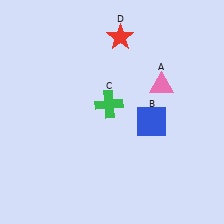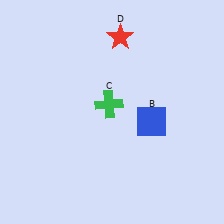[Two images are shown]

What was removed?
The pink triangle (A) was removed in Image 2.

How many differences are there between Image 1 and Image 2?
There is 1 difference between the two images.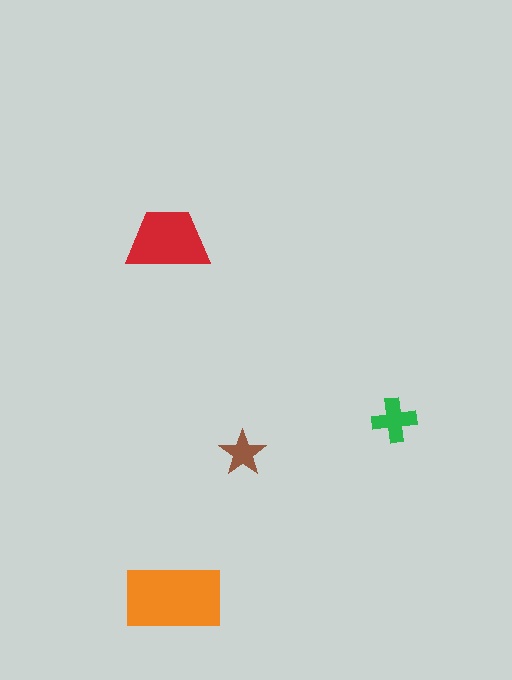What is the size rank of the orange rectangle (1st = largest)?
1st.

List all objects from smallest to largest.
The brown star, the green cross, the red trapezoid, the orange rectangle.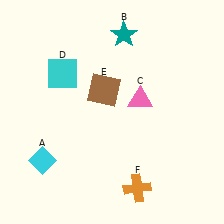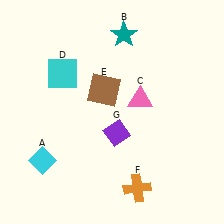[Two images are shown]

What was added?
A purple diamond (G) was added in Image 2.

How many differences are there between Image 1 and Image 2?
There is 1 difference between the two images.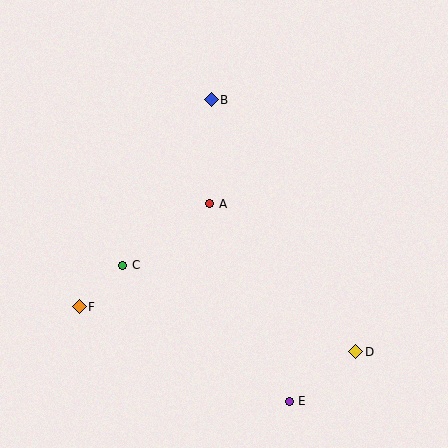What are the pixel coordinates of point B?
Point B is at (211, 100).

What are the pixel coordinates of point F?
Point F is at (79, 307).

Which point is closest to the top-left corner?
Point B is closest to the top-left corner.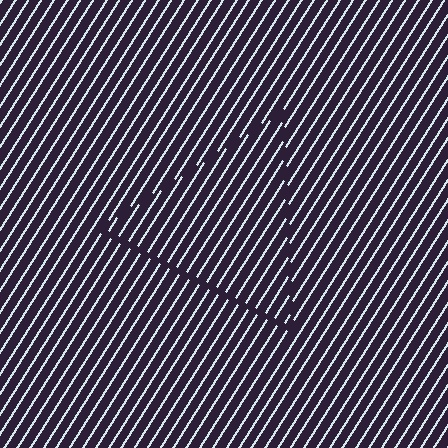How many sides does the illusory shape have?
3 sides — the line-ends trace a triangle.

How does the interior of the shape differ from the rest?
The interior of the shape contains the same grating, shifted by half a period — the contour is defined by the phase discontinuity where line-ends from the inner and outer gratings abut.